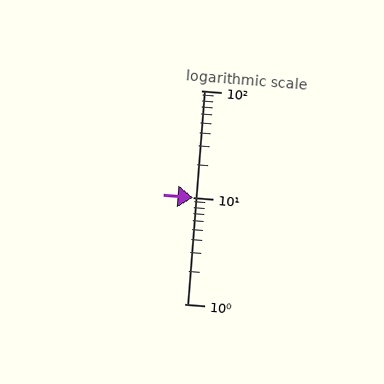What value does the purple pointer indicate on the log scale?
The pointer indicates approximately 10.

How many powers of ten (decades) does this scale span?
The scale spans 2 decades, from 1 to 100.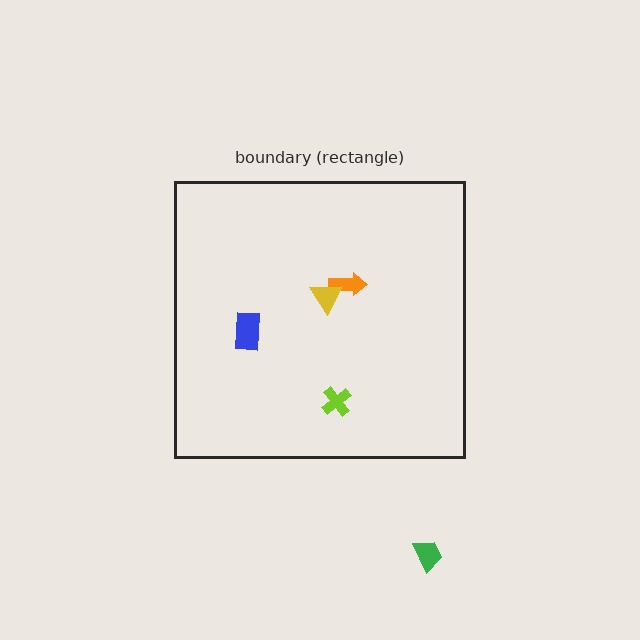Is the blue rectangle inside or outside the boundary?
Inside.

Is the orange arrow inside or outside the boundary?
Inside.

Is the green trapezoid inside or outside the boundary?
Outside.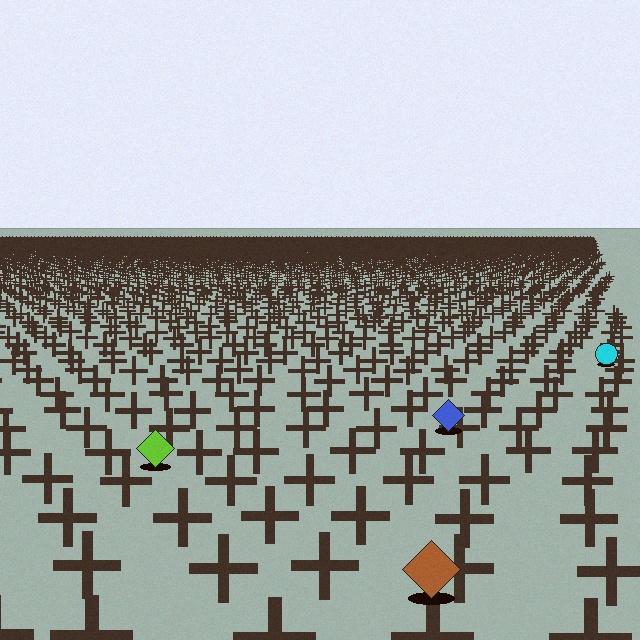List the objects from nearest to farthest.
From nearest to farthest: the brown diamond, the lime diamond, the blue diamond, the cyan circle.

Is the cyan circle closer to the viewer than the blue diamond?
No. The blue diamond is closer — you can tell from the texture gradient: the ground texture is coarser near it.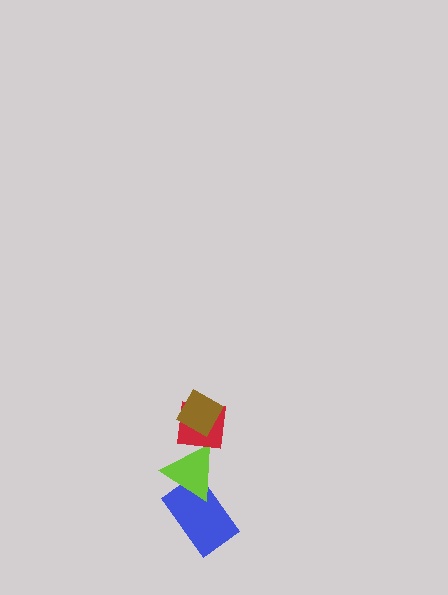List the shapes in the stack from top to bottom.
From top to bottom: the brown diamond, the red square, the lime triangle, the blue rectangle.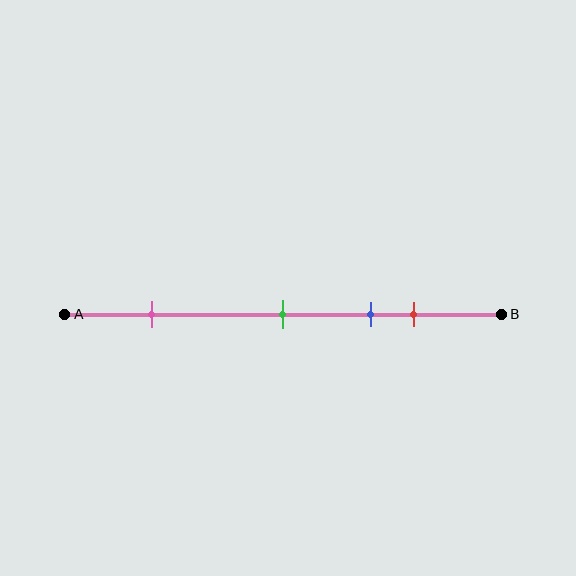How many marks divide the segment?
There are 4 marks dividing the segment.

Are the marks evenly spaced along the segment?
No, the marks are not evenly spaced.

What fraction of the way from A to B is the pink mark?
The pink mark is approximately 20% (0.2) of the way from A to B.